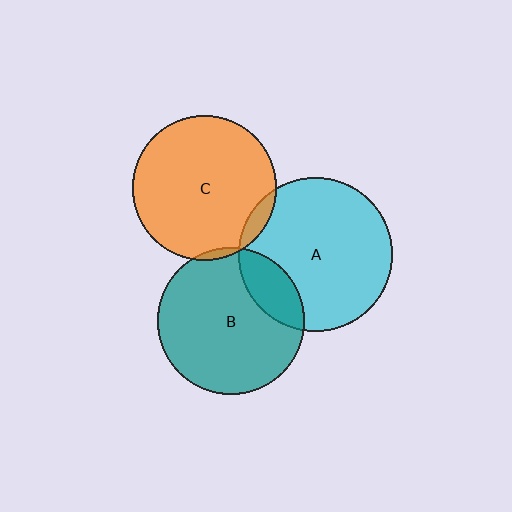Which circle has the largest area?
Circle A (cyan).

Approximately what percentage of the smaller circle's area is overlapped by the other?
Approximately 5%.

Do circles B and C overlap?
Yes.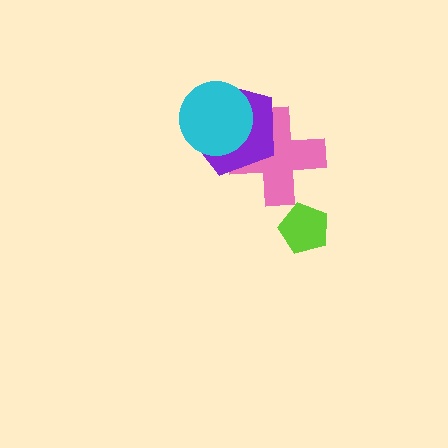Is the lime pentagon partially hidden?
No, no other shape covers it.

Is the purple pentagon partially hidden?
Yes, it is partially covered by another shape.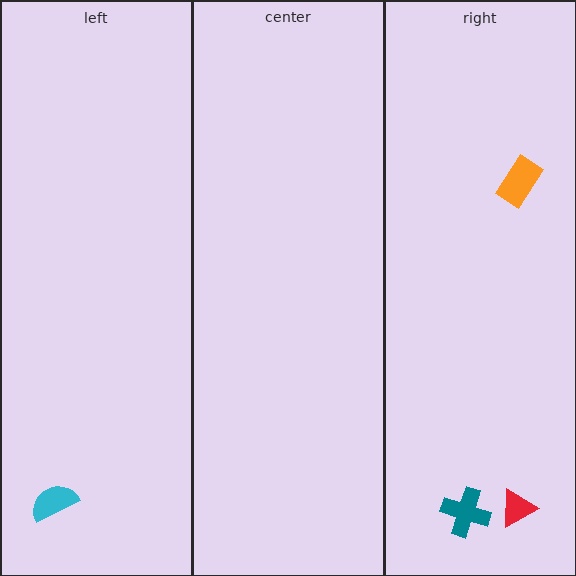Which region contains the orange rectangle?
The right region.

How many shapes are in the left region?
1.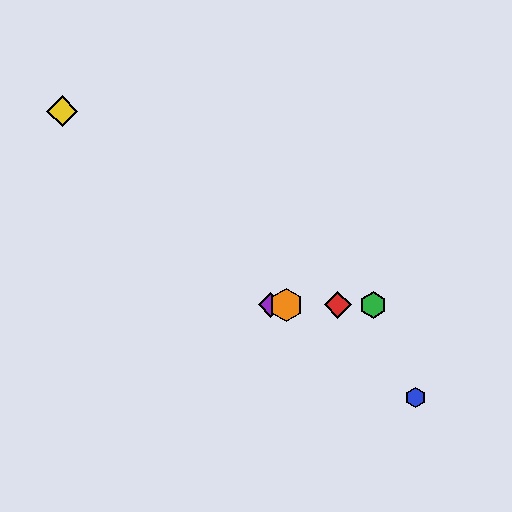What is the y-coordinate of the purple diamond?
The purple diamond is at y≈305.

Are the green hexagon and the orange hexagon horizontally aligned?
Yes, both are at y≈305.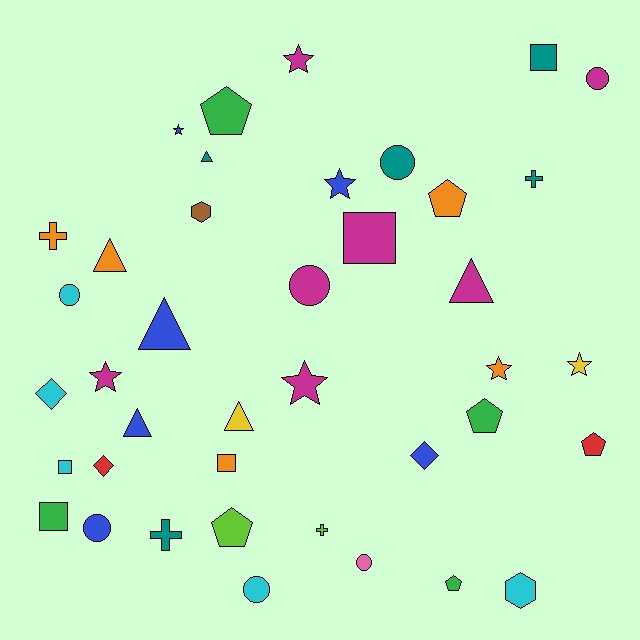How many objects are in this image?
There are 40 objects.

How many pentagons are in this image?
There are 6 pentagons.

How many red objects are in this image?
There are 2 red objects.